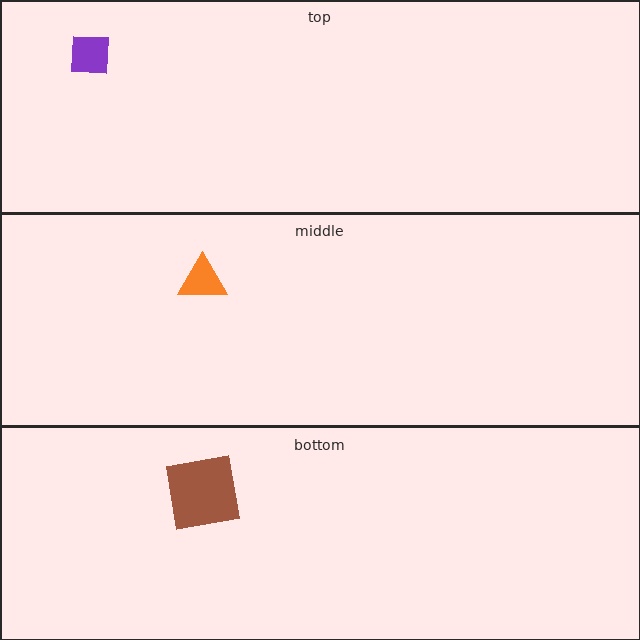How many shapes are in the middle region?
1.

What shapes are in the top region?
The purple square.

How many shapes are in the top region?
1.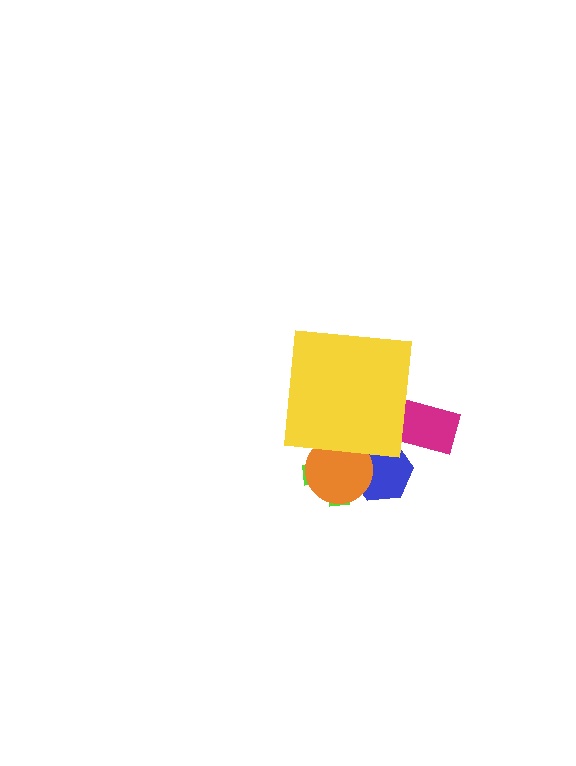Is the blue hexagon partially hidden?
Yes, the blue hexagon is partially hidden behind the yellow square.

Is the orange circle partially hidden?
Yes, the orange circle is partially hidden behind the yellow square.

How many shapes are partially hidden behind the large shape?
4 shapes are partially hidden.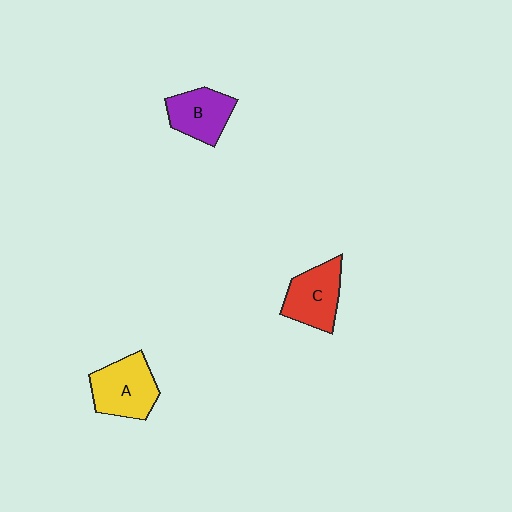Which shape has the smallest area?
Shape B (purple).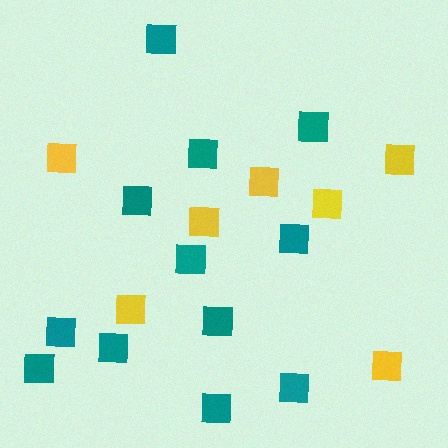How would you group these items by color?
There are 2 groups: one group of teal squares (12) and one group of yellow squares (7).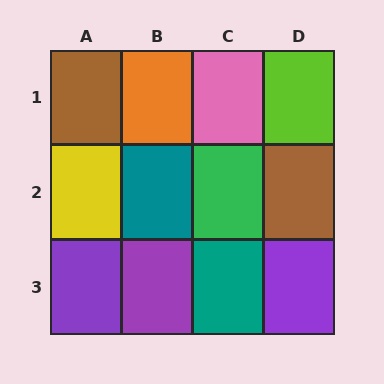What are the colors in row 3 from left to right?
Purple, purple, teal, purple.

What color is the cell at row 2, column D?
Brown.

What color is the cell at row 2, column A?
Yellow.